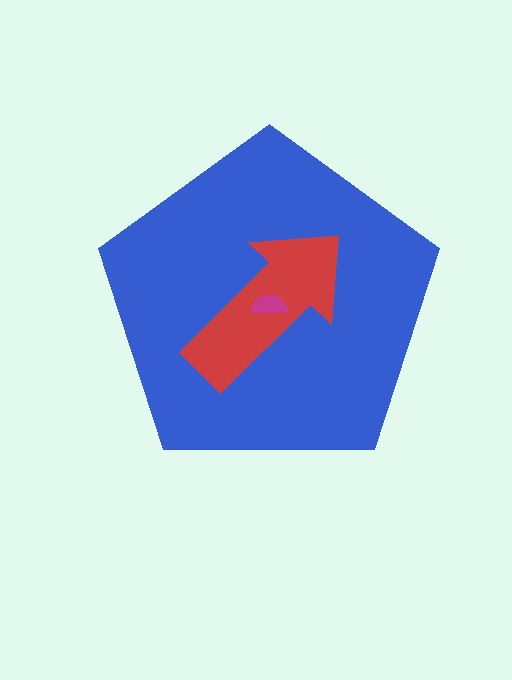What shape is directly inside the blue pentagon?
The red arrow.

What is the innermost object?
The magenta semicircle.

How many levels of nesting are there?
3.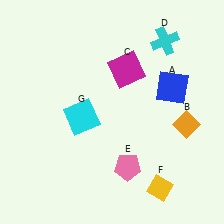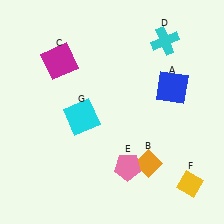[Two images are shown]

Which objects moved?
The objects that moved are: the orange diamond (B), the magenta square (C), the yellow diamond (F).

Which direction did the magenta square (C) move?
The magenta square (C) moved left.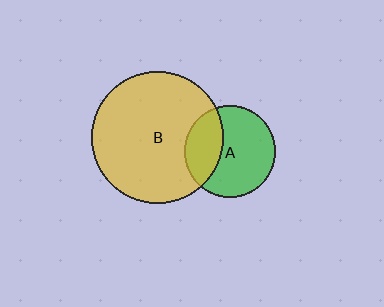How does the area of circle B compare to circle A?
Approximately 2.1 times.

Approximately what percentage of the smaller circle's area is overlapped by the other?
Approximately 35%.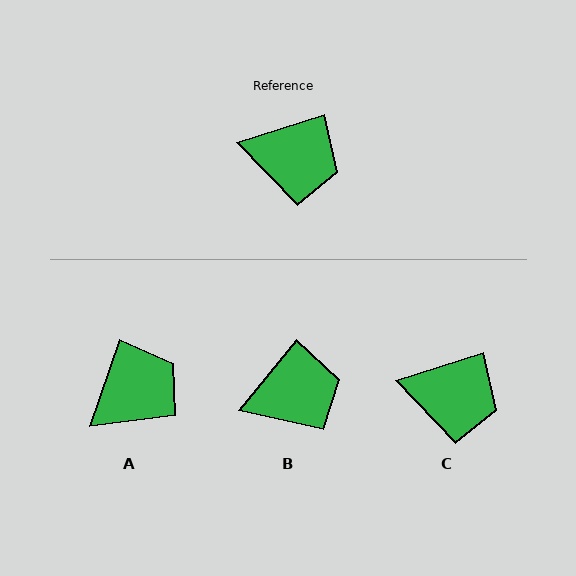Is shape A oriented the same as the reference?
No, it is off by about 53 degrees.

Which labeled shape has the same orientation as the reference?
C.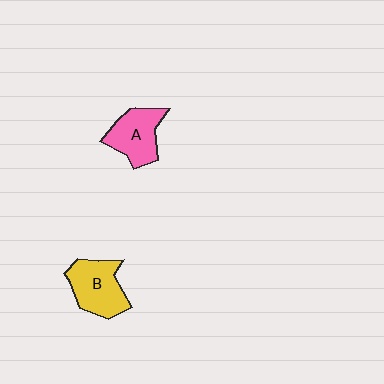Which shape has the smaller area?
Shape A (pink).